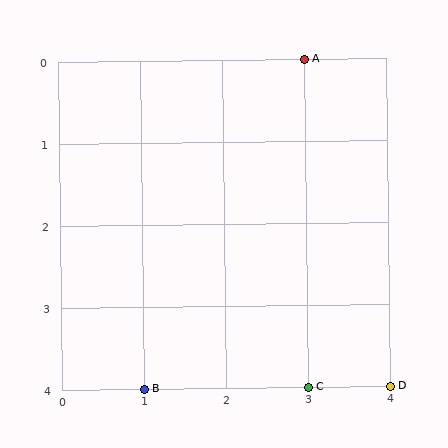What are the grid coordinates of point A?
Point A is at grid coordinates (3, 0).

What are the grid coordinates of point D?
Point D is at grid coordinates (4, 4).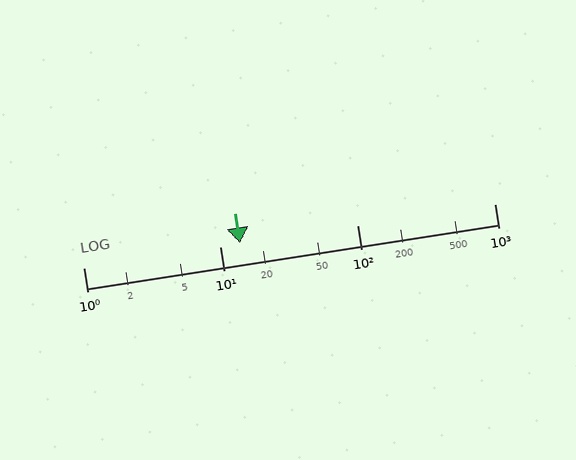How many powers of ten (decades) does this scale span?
The scale spans 3 decades, from 1 to 1000.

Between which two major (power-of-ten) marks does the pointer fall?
The pointer is between 10 and 100.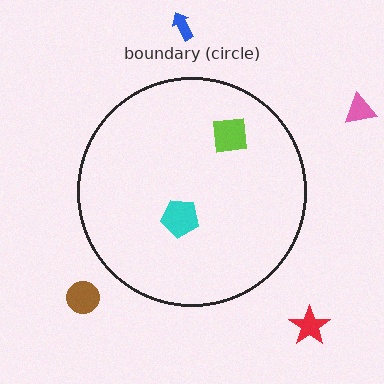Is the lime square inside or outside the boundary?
Inside.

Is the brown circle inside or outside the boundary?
Outside.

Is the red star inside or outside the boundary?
Outside.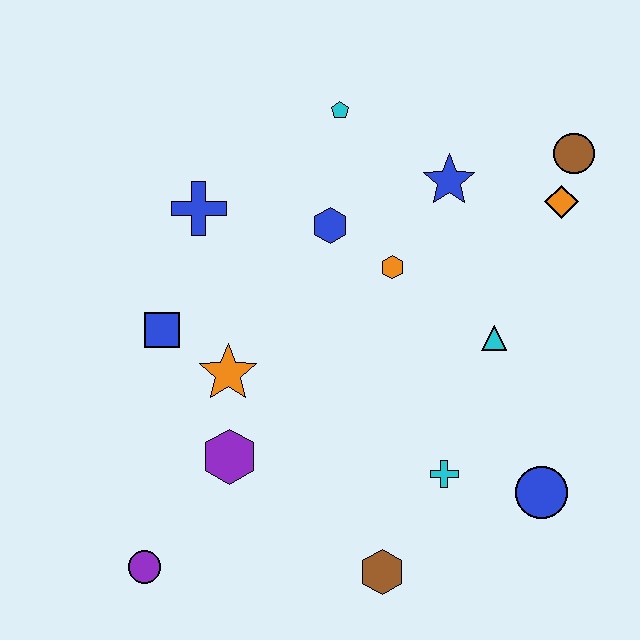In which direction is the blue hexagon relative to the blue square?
The blue hexagon is to the right of the blue square.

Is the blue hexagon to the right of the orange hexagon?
No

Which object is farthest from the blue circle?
The blue cross is farthest from the blue circle.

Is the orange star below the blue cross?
Yes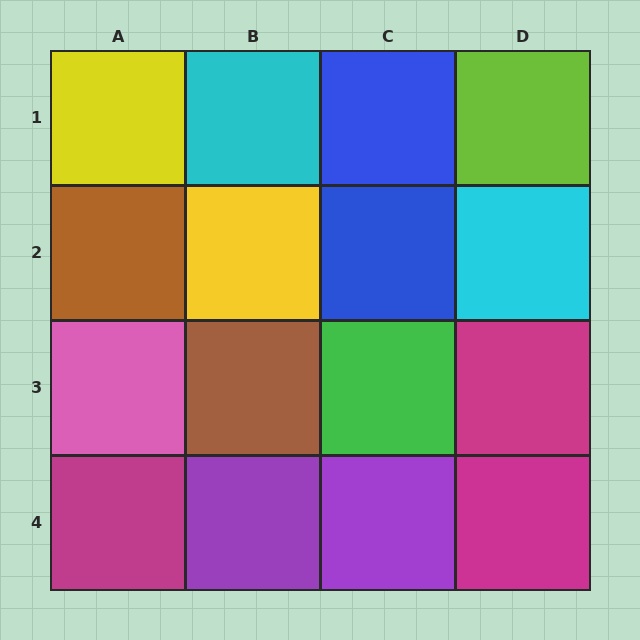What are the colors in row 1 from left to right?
Yellow, cyan, blue, lime.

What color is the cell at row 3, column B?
Brown.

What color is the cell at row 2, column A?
Brown.